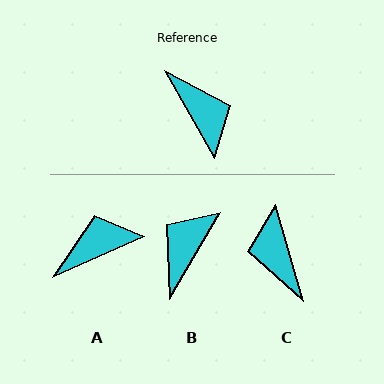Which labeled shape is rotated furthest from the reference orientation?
C, about 166 degrees away.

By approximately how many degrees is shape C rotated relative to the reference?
Approximately 166 degrees counter-clockwise.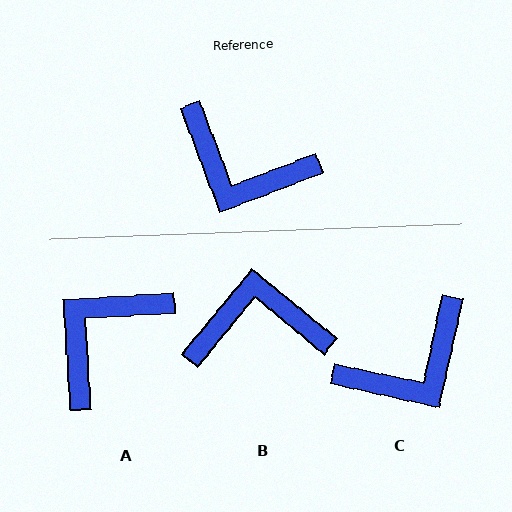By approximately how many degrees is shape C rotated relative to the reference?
Approximately 57 degrees counter-clockwise.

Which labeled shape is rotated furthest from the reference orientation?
B, about 150 degrees away.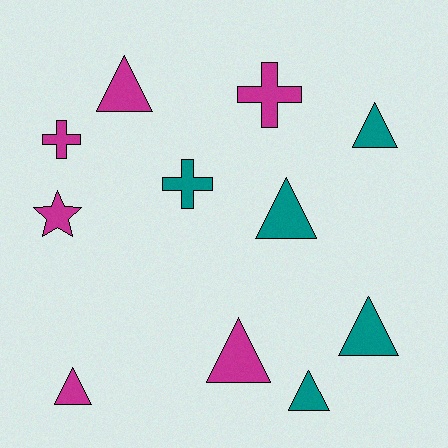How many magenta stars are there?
There is 1 magenta star.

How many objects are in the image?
There are 11 objects.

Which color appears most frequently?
Magenta, with 6 objects.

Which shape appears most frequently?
Triangle, with 7 objects.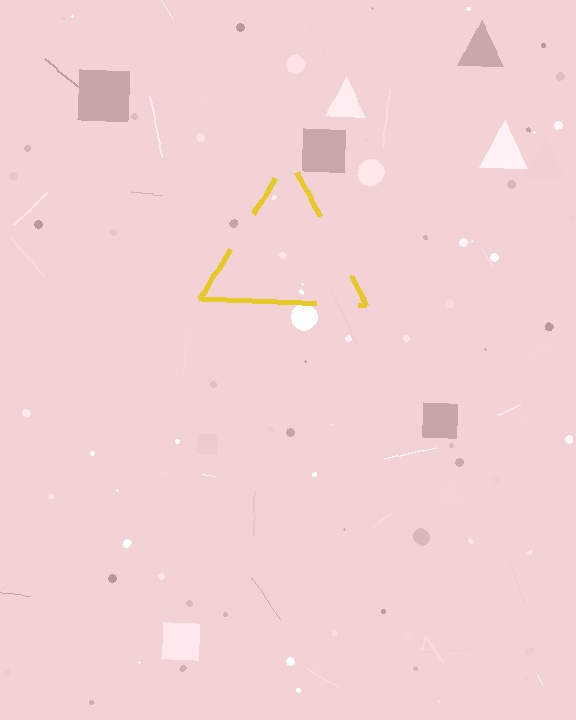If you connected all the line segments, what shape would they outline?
They would outline a triangle.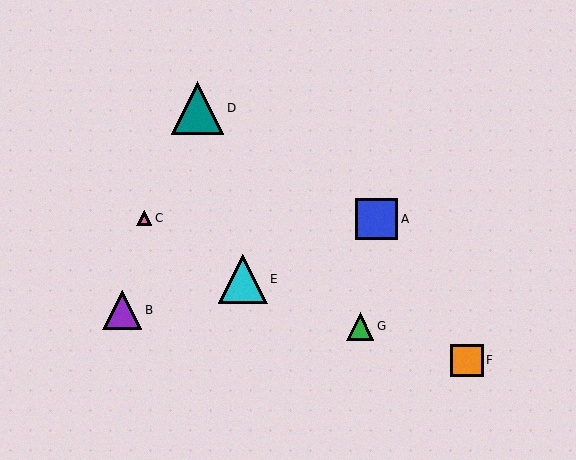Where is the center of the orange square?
The center of the orange square is at (467, 360).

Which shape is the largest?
The teal triangle (labeled D) is the largest.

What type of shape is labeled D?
Shape D is a teal triangle.